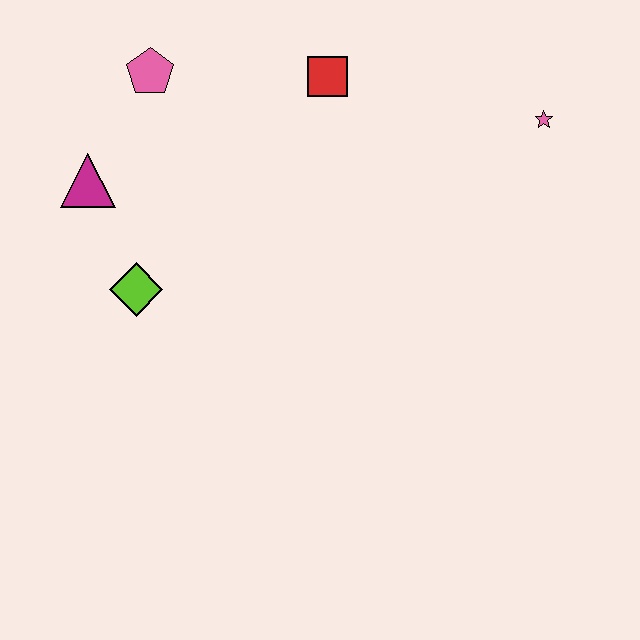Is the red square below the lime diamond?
No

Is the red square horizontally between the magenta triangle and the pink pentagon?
No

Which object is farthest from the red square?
The lime diamond is farthest from the red square.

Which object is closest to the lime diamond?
The magenta triangle is closest to the lime diamond.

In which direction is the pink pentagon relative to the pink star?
The pink pentagon is to the left of the pink star.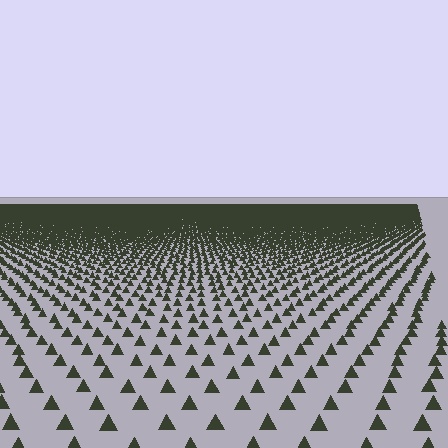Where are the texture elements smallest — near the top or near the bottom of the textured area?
Near the top.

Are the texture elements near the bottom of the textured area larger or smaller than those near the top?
Larger. Near the bottom, elements are closer to the viewer and appear at a bigger on-screen size.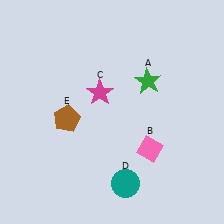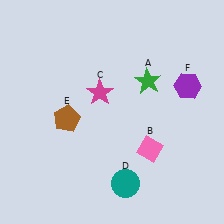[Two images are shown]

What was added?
A purple hexagon (F) was added in Image 2.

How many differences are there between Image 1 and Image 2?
There is 1 difference between the two images.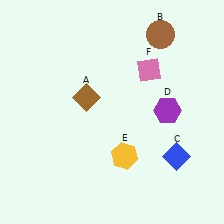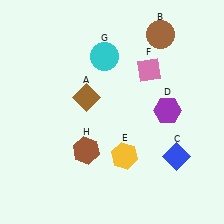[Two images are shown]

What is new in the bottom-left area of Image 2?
A brown hexagon (H) was added in the bottom-left area of Image 2.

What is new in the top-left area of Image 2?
A cyan circle (G) was added in the top-left area of Image 2.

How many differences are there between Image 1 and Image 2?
There are 2 differences between the two images.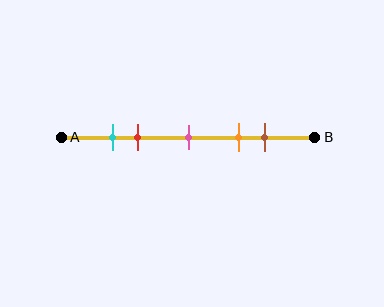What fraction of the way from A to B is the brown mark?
The brown mark is approximately 80% (0.8) of the way from A to B.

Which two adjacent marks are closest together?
The cyan and red marks are the closest adjacent pair.